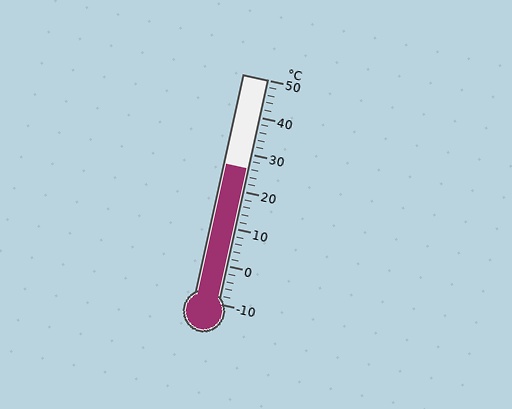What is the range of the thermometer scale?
The thermometer scale ranges from -10°C to 50°C.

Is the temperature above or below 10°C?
The temperature is above 10°C.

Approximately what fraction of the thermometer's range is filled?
The thermometer is filled to approximately 60% of its range.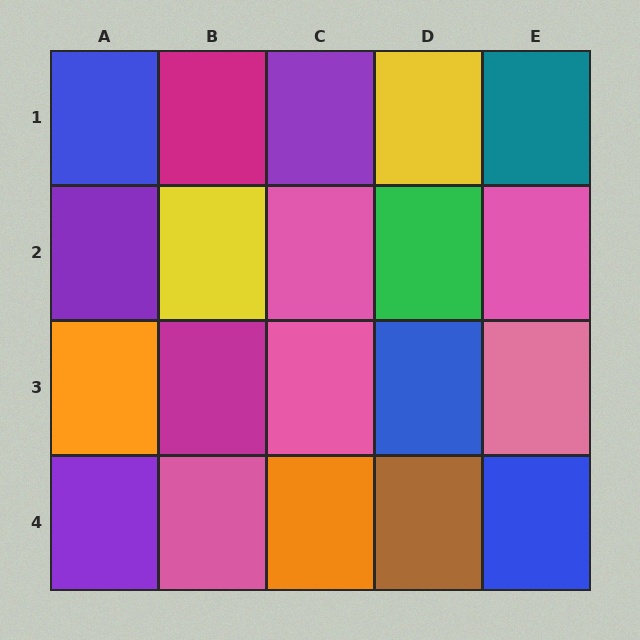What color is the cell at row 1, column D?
Yellow.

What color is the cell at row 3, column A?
Orange.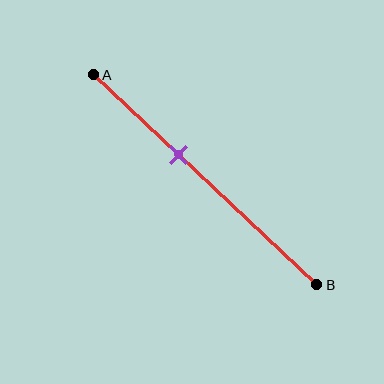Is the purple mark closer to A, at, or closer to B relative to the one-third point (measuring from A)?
The purple mark is closer to point B than the one-third point of segment AB.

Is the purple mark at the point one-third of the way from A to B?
No, the mark is at about 40% from A, not at the 33% one-third point.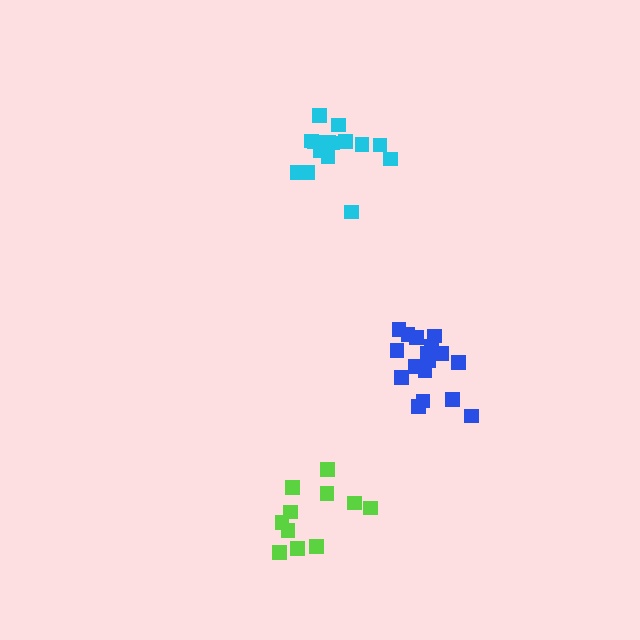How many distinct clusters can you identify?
There are 3 distinct clusters.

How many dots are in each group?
Group 1: 11 dots, Group 2: 17 dots, Group 3: 16 dots (44 total).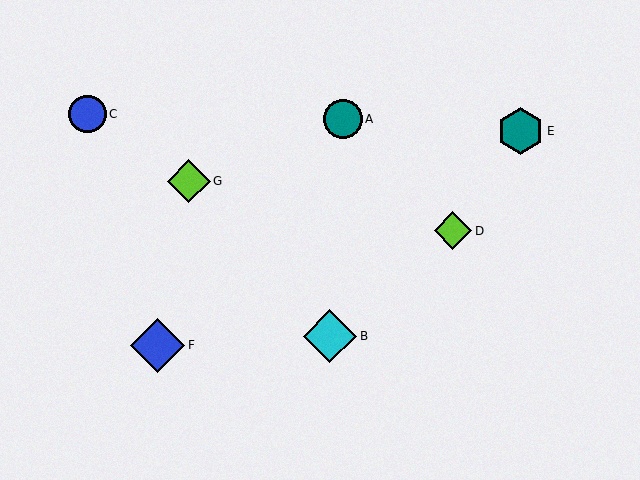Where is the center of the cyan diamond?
The center of the cyan diamond is at (330, 336).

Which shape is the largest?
The blue diamond (labeled F) is the largest.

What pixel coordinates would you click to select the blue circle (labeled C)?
Click at (88, 114) to select the blue circle C.